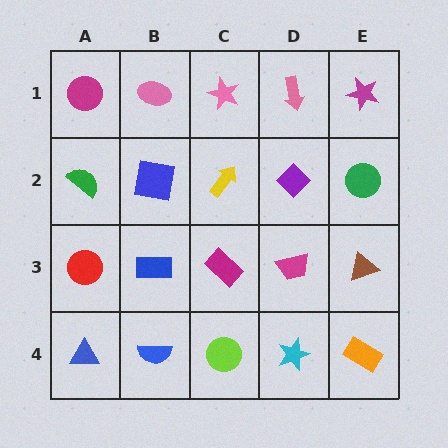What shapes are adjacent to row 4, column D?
A magenta trapezoid (row 3, column D), a lime circle (row 4, column C), an orange rectangle (row 4, column E).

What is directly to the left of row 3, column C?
A blue rectangle.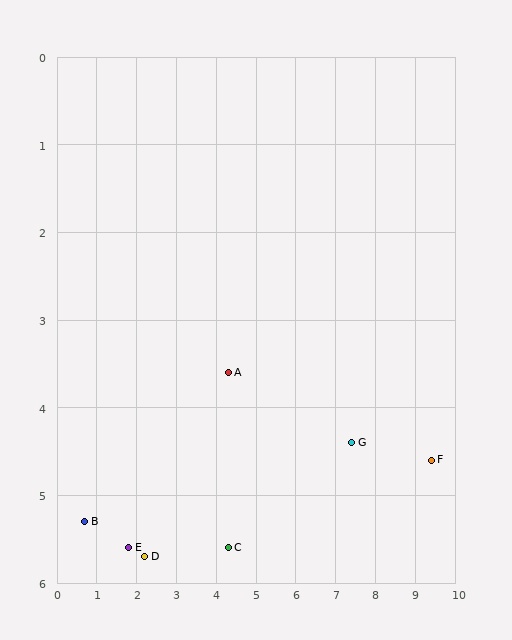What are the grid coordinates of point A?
Point A is at approximately (4.3, 3.6).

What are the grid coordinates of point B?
Point B is at approximately (0.7, 5.3).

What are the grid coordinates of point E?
Point E is at approximately (1.8, 5.6).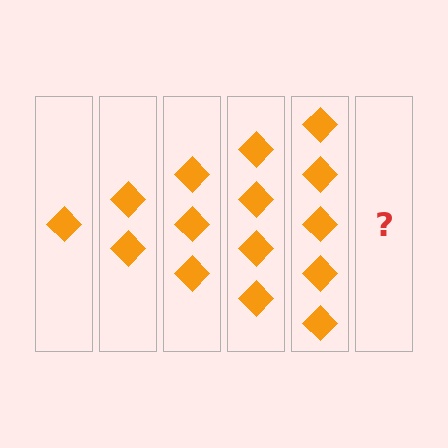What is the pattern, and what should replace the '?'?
The pattern is that each step adds one more diamond. The '?' should be 6 diamonds.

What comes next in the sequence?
The next element should be 6 diamonds.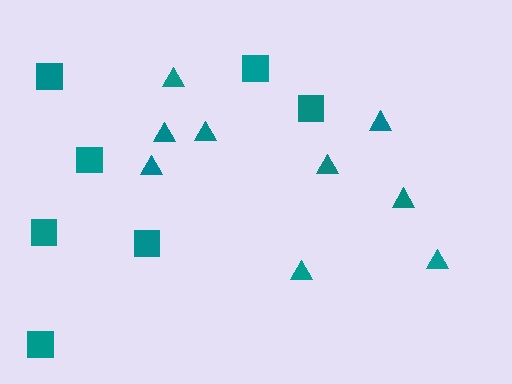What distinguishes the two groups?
There are 2 groups: one group of triangles (9) and one group of squares (7).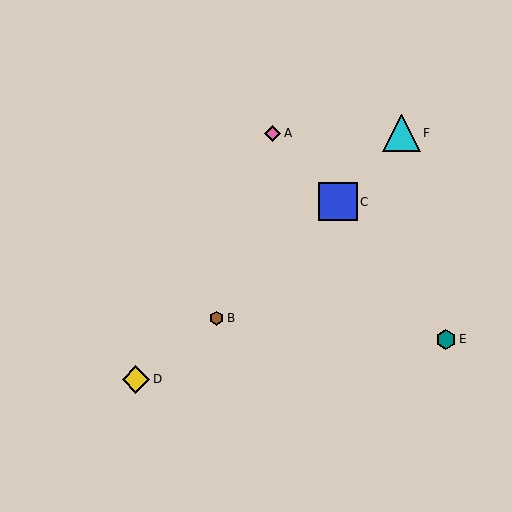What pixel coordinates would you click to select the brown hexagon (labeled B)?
Click at (216, 318) to select the brown hexagon B.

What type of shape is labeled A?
Shape A is a pink diamond.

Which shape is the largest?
The blue square (labeled C) is the largest.